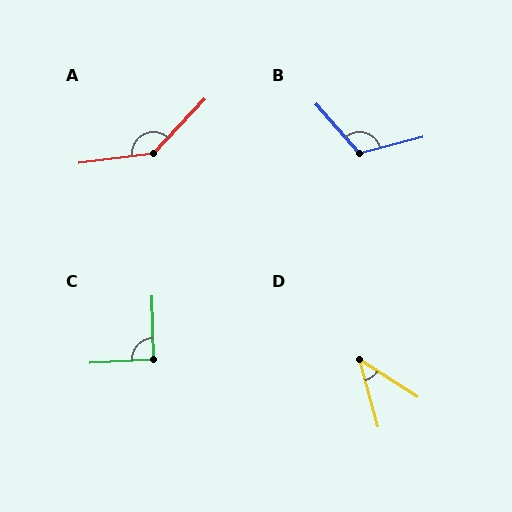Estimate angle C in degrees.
Approximately 92 degrees.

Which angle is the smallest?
D, at approximately 41 degrees.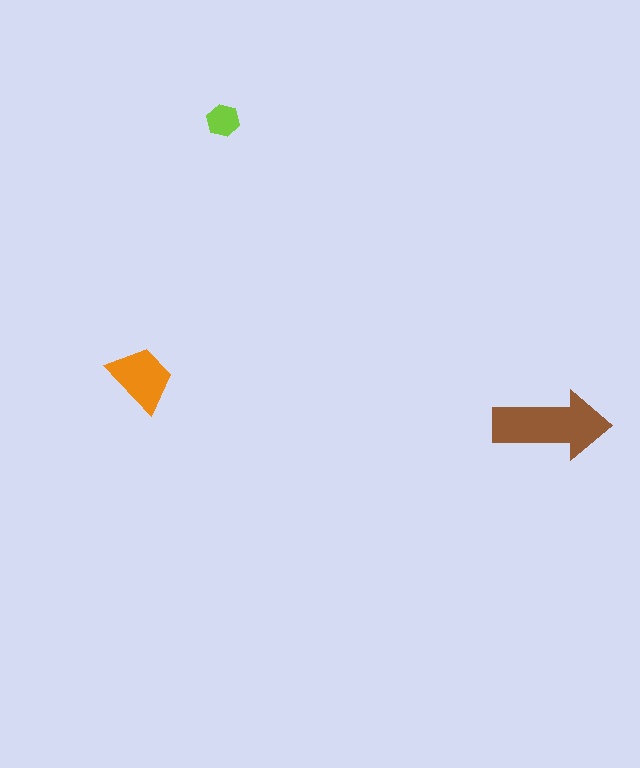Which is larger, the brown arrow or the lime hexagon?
The brown arrow.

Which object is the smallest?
The lime hexagon.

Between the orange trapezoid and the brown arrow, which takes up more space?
The brown arrow.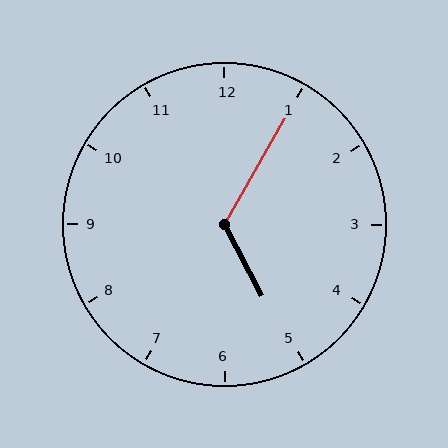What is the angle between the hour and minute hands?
Approximately 122 degrees.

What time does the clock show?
5:05.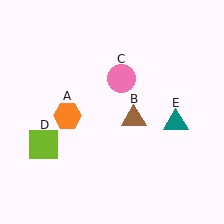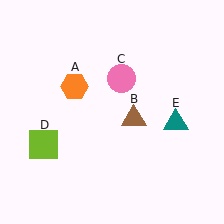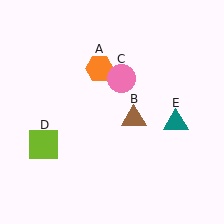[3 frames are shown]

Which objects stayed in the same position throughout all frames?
Brown triangle (object B) and pink circle (object C) and lime square (object D) and teal triangle (object E) remained stationary.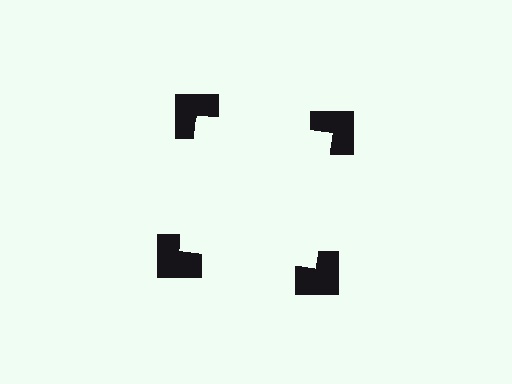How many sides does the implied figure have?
4 sides.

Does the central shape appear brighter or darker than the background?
It typically appears slightly brighter than the background, even though no actual brightness change is drawn.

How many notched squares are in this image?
There are 4 — one at each vertex of the illusory square.